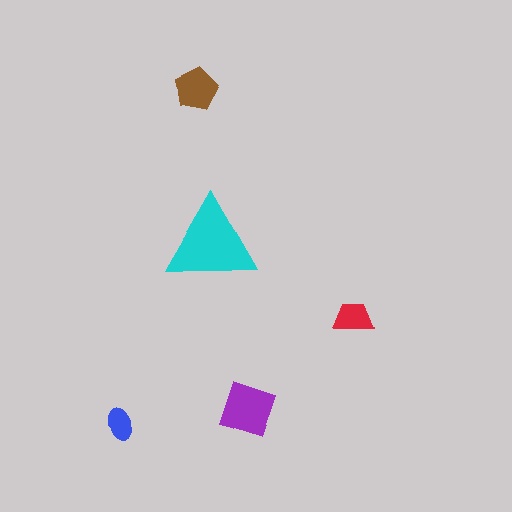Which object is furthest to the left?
The blue ellipse is leftmost.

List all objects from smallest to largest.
The blue ellipse, the red trapezoid, the brown pentagon, the purple square, the cyan triangle.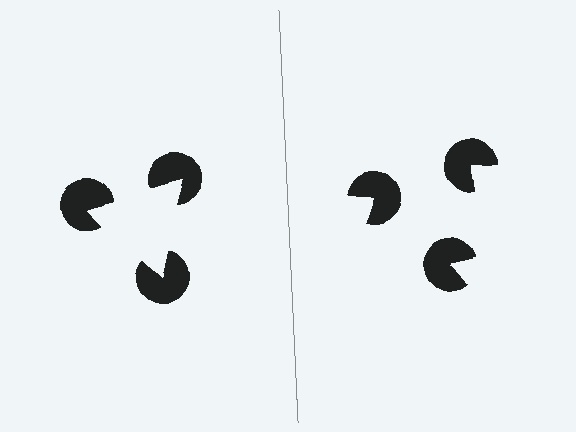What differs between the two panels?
The pac-man discs are positioned identically on both sides; only the wedge orientations differ. On the left they align to a triangle; on the right they are misaligned.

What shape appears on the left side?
An illusory triangle.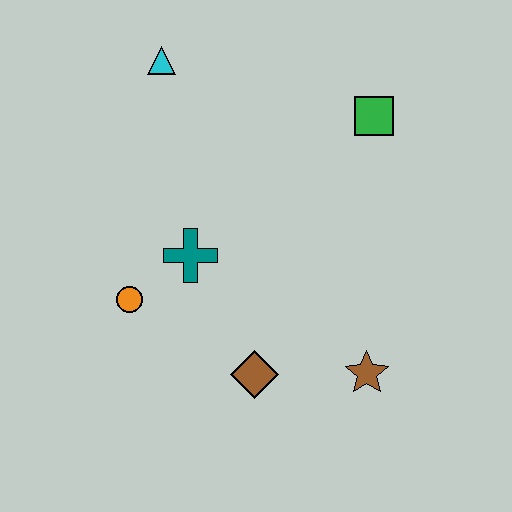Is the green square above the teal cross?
Yes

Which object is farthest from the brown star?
The cyan triangle is farthest from the brown star.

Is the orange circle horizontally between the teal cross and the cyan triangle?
No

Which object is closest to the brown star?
The brown diamond is closest to the brown star.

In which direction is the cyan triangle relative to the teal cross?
The cyan triangle is above the teal cross.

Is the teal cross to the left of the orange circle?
No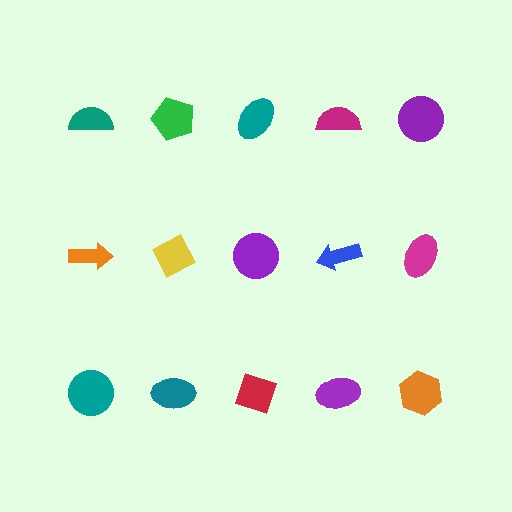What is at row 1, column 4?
A magenta semicircle.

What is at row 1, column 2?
A green pentagon.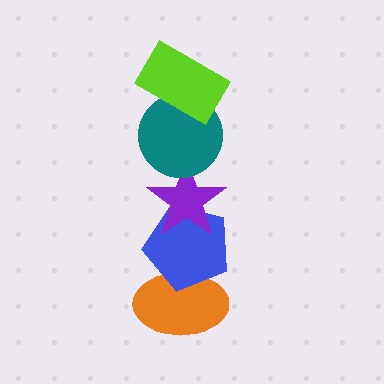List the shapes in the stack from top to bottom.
From top to bottom: the lime rectangle, the teal circle, the purple star, the blue pentagon, the orange ellipse.